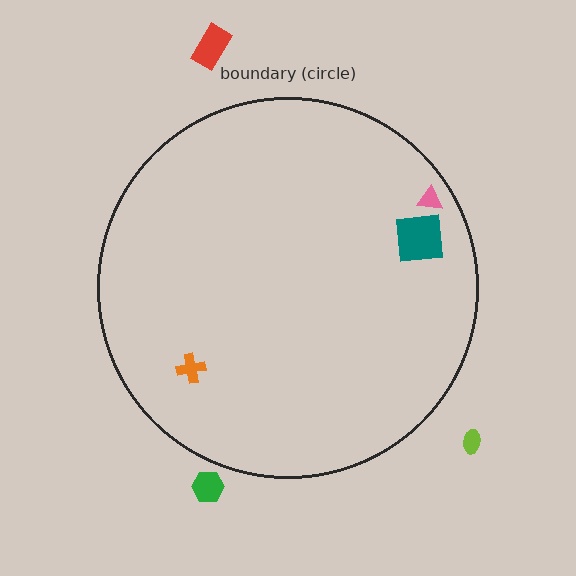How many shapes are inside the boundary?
3 inside, 3 outside.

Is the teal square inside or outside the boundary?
Inside.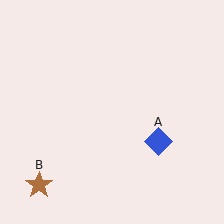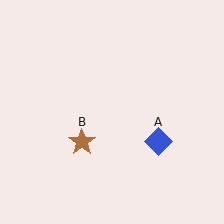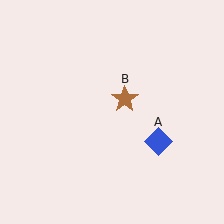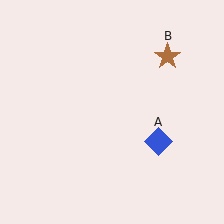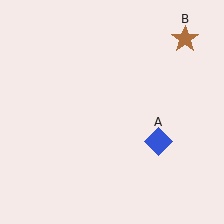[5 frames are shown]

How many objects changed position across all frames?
1 object changed position: brown star (object B).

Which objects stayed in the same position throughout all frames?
Blue diamond (object A) remained stationary.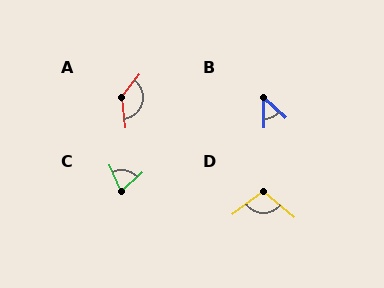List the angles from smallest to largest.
B (48°), C (71°), D (104°), A (135°).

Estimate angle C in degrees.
Approximately 71 degrees.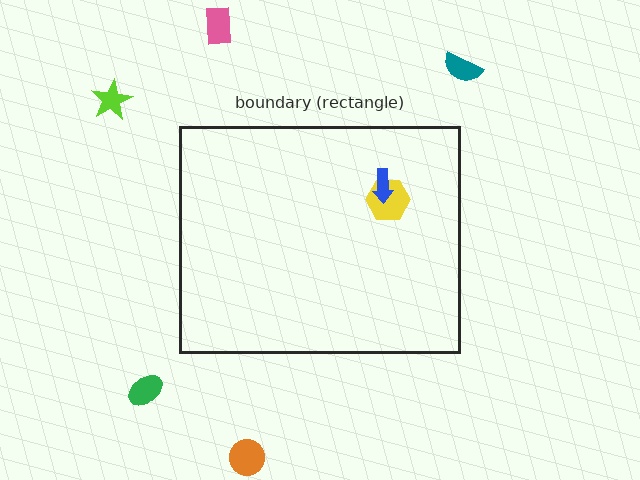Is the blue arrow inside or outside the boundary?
Inside.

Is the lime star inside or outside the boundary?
Outside.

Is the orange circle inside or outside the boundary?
Outside.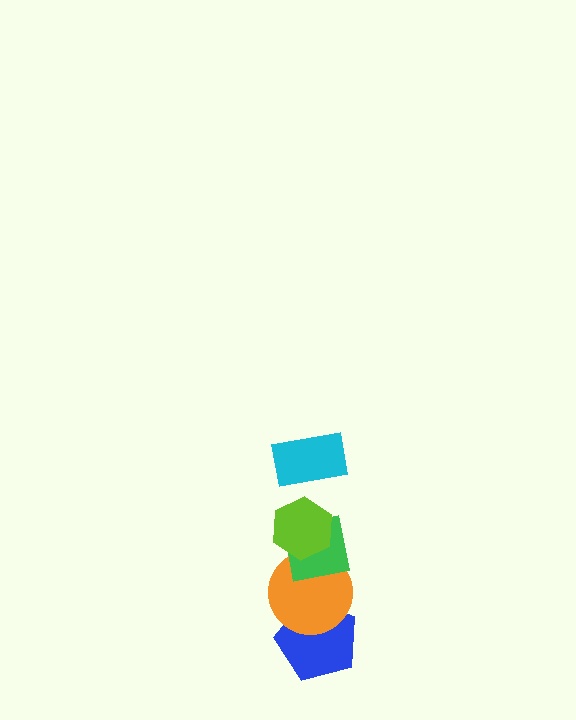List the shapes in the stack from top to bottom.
From top to bottom: the cyan rectangle, the lime hexagon, the green square, the orange circle, the blue pentagon.